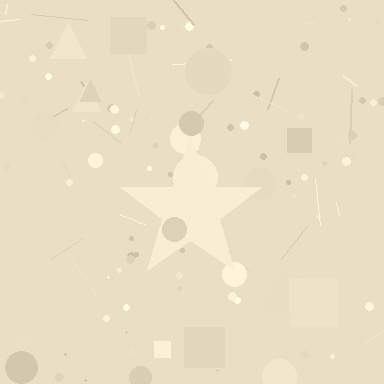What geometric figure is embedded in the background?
A star is embedded in the background.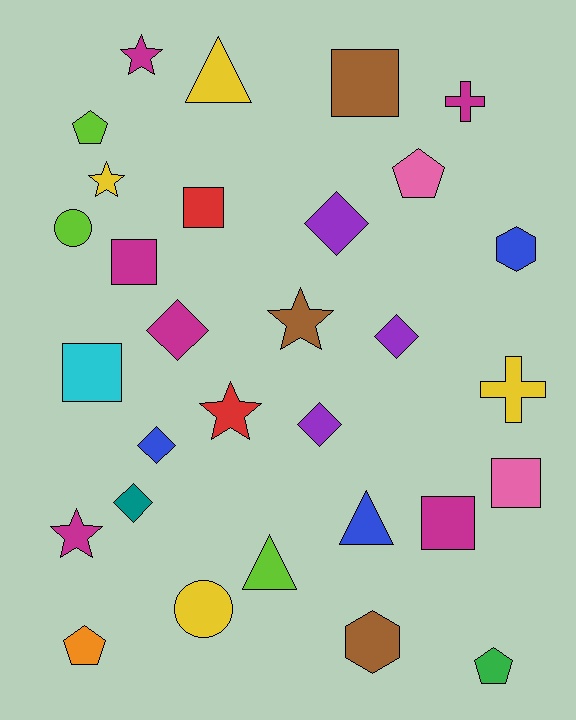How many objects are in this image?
There are 30 objects.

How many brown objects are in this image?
There are 3 brown objects.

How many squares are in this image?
There are 6 squares.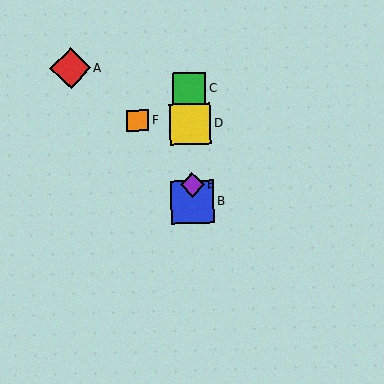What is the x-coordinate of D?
Object D is at x≈190.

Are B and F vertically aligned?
No, B is at x≈192 and F is at x≈138.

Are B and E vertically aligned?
Yes, both are at x≈192.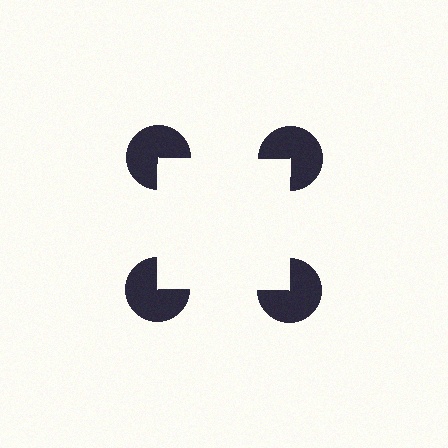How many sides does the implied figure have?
4 sides.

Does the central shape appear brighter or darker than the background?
It typically appears slightly brighter than the background, even though no actual brightness change is drawn.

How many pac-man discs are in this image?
There are 4 — one at each vertex of the illusory square.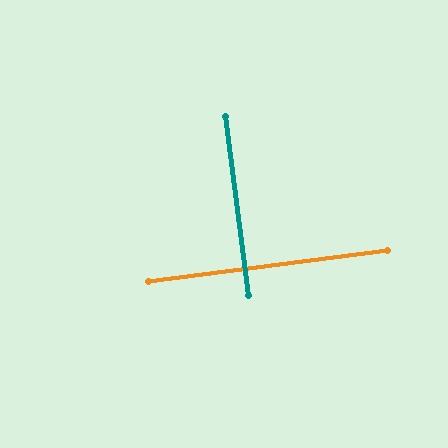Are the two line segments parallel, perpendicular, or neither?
Perpendicular — they meet at approximately 90°.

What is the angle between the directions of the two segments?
Approximately 90 degrees.